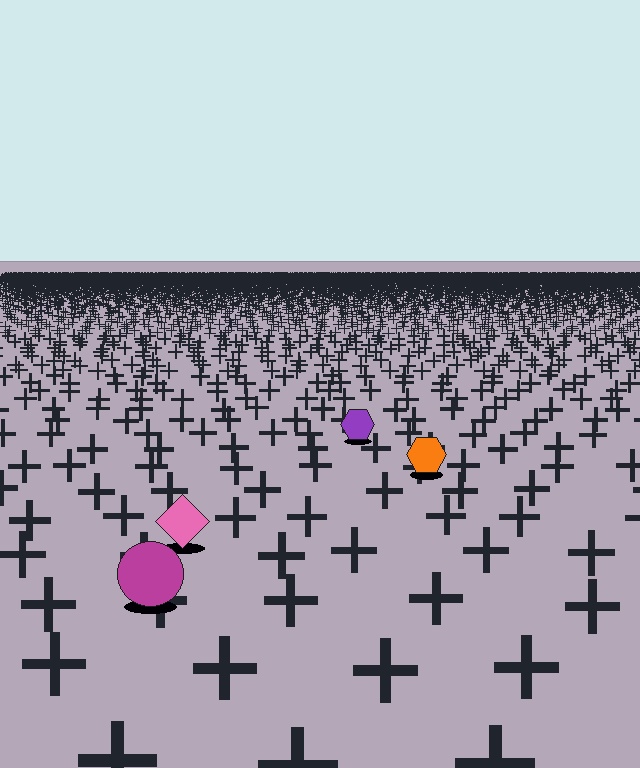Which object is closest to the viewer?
The magenta circle is closest. The texture marks near it are larger and more spread out.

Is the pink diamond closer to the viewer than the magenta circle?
No. The magenta circle is closer — you can tell from the texture gradient: the ground texture is coarser near it.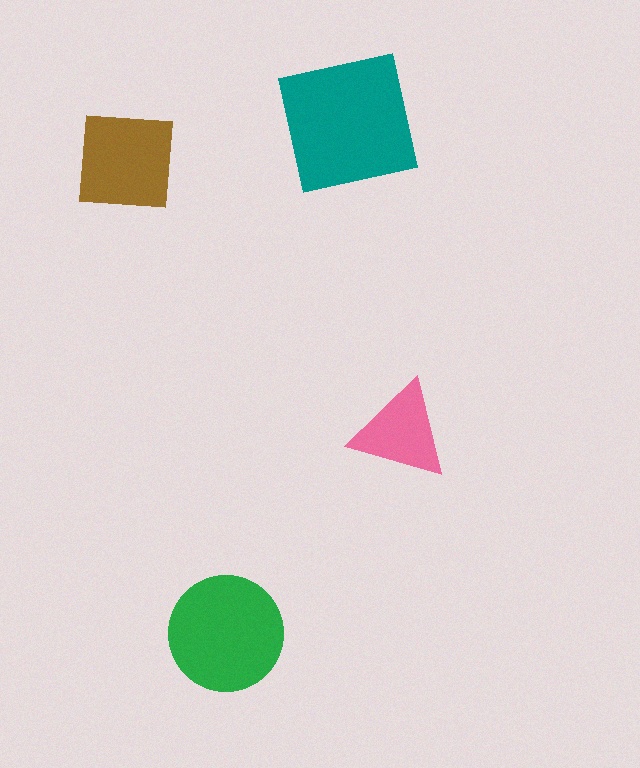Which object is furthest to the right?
The pink triangle is rightmost.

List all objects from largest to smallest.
The teal square, the green circle, the brown square, the pink triangle.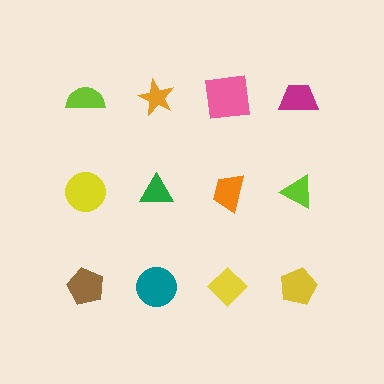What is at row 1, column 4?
A magenta trapezoid.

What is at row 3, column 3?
A yellow diamond.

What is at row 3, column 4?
A yellow pentagon.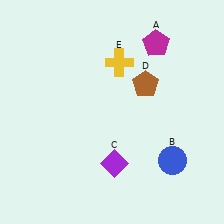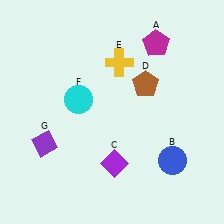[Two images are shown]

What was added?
A cyan circle (F), a purple diamond (G) were added in Image 2.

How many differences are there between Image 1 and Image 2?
There are 2 differences between the two images.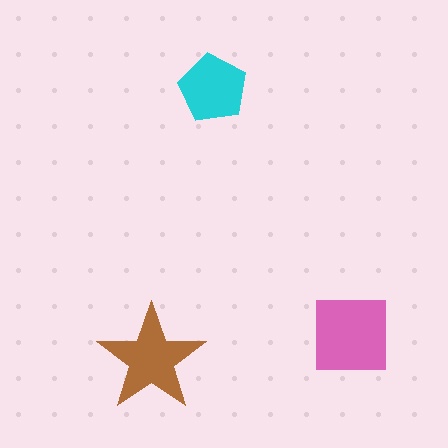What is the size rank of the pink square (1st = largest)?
1st.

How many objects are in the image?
There are 3 objects in the image.